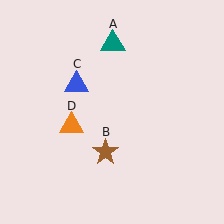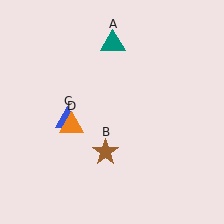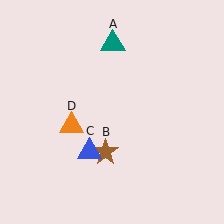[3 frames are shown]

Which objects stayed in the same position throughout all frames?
Teal triangle (object A) and brown star (object B) and orange triangle (object D) remained stationary.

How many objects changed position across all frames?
1 object changed position: blue triangle (object C).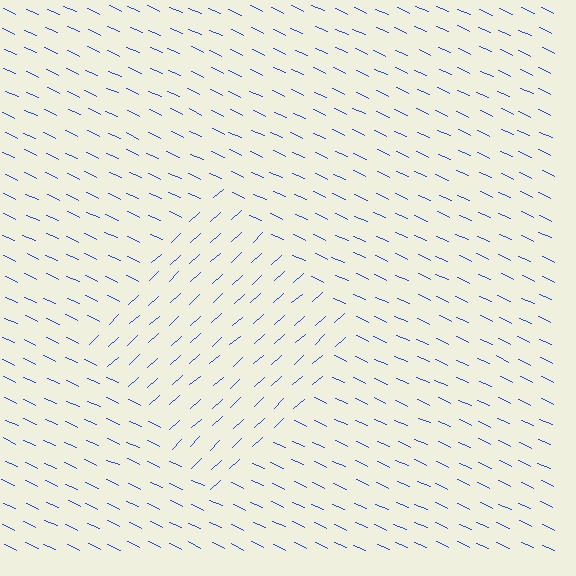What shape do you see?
I see a diamond.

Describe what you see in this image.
The image is filled with small blue line segments. A diamond region in the image has lines oriented differently from the surrounding lines, creating a visible texture boundary.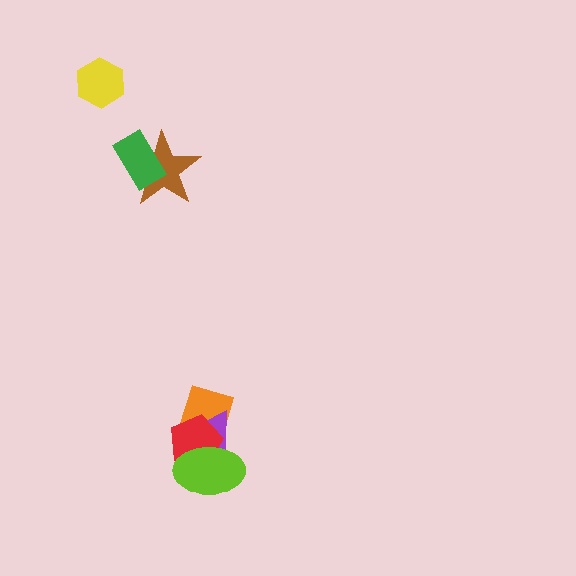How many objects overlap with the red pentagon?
3 objects overlap with the red pentagon.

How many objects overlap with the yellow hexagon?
0 objects overlap with the yellow hexagon.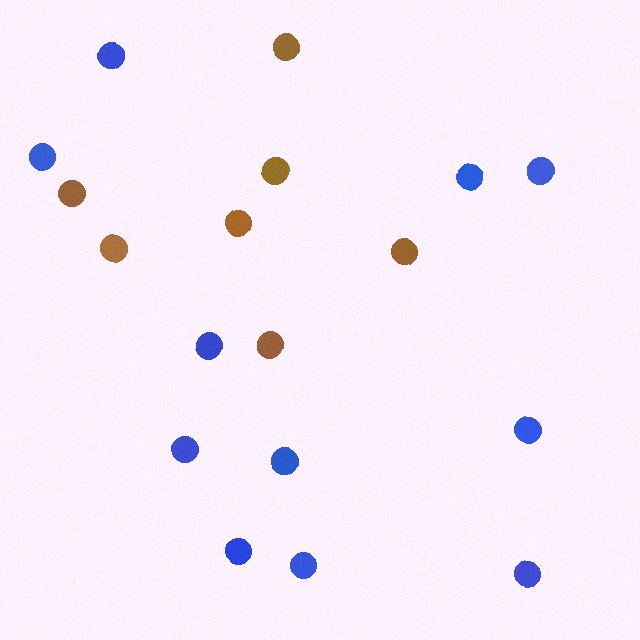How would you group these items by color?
There are 2 groups: one group of blue circles (11) and one group of brown circles (7).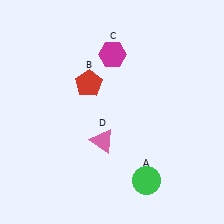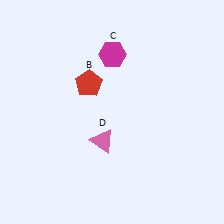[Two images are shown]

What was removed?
The green circle (A) was removed in Image 2.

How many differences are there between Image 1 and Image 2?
There is 1 difference between the two images.